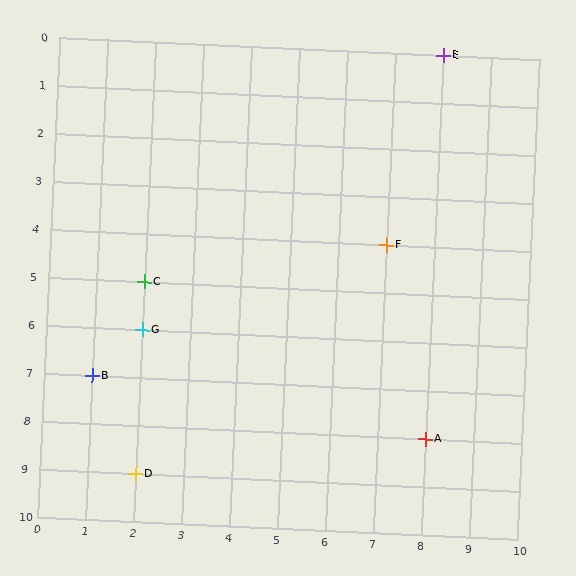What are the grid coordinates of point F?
Point F is at grid coordinates (7, 4).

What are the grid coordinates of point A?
Point A is at grid coordinates (8, 8).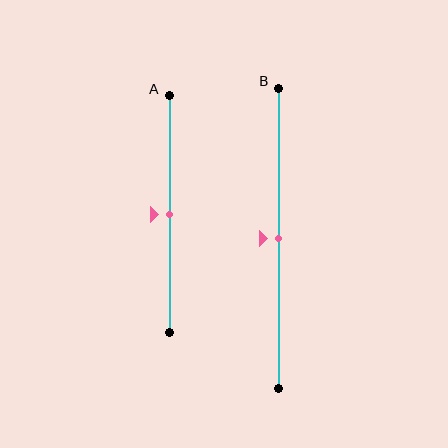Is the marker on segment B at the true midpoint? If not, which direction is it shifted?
Yes, the marker on segment B is at the true midpoint.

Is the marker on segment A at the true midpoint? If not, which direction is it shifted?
Yes, the marker on segment A is at the true midpoint.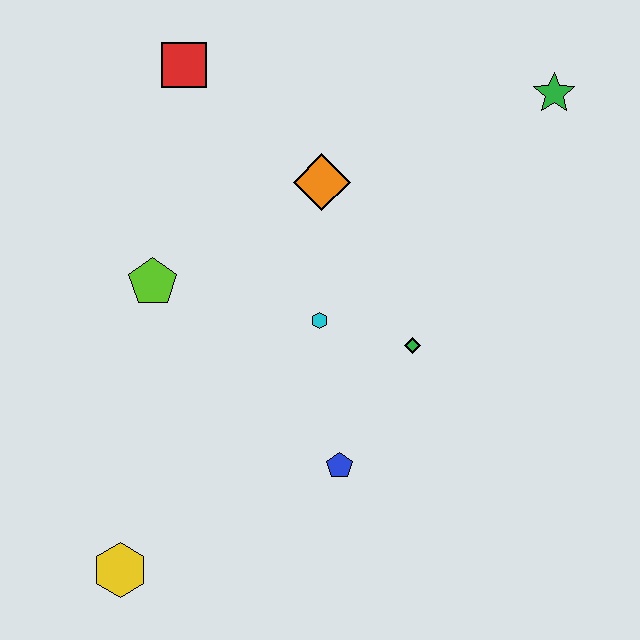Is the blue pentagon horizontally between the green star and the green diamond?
No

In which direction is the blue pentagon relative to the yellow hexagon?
The blue pentagon is to the right of the yellow hexagon.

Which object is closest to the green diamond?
The cyan hexagon is closest to the green diamond.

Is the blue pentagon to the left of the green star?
Yes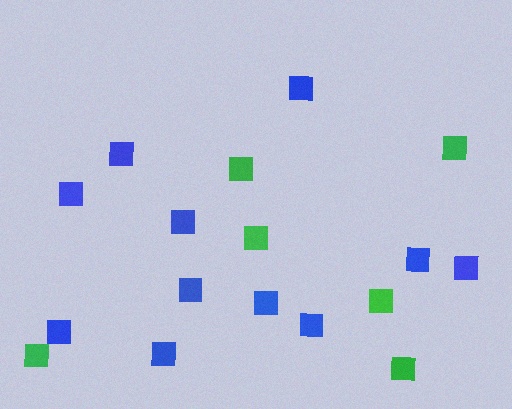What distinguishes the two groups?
There are 2 groups: one group of blue squares (11) and one group of green squares (6).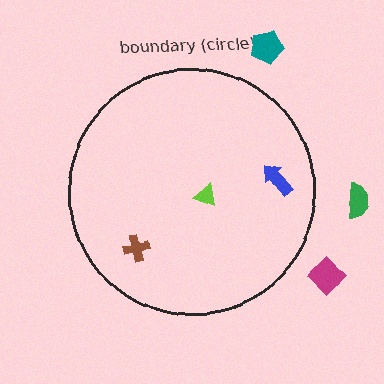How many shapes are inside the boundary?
3 inside, 3 outside.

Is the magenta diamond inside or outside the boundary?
Outside.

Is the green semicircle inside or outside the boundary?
Outside.